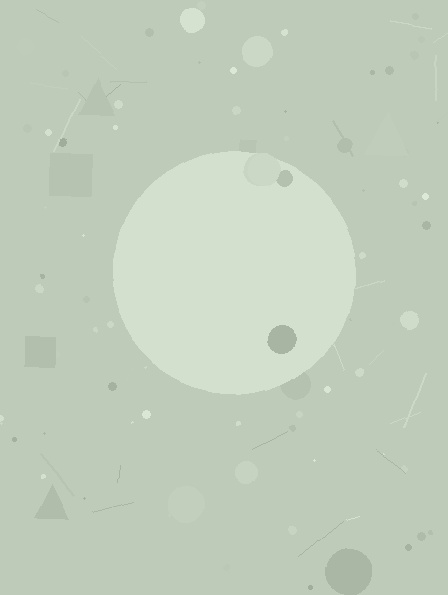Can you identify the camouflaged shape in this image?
The camouflaged shape is a circle.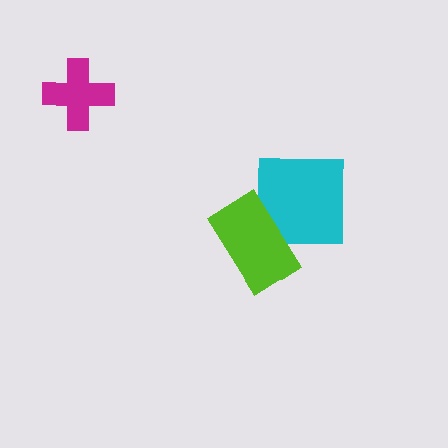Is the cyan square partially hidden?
Yes, it is partially covered by another shape.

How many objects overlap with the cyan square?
1 object overlaps with the cyan square.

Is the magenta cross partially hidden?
No, no other shape covers it.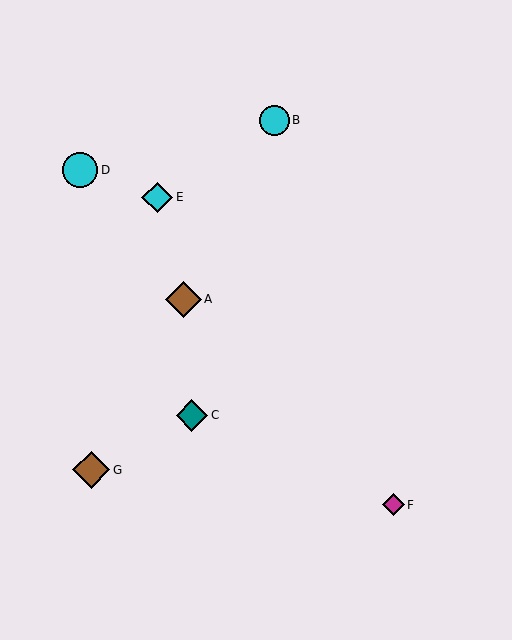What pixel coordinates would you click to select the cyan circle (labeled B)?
Click at (274, 120) to select the cyan circle B.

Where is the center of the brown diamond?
The center of the brown diamond is at (184, 299).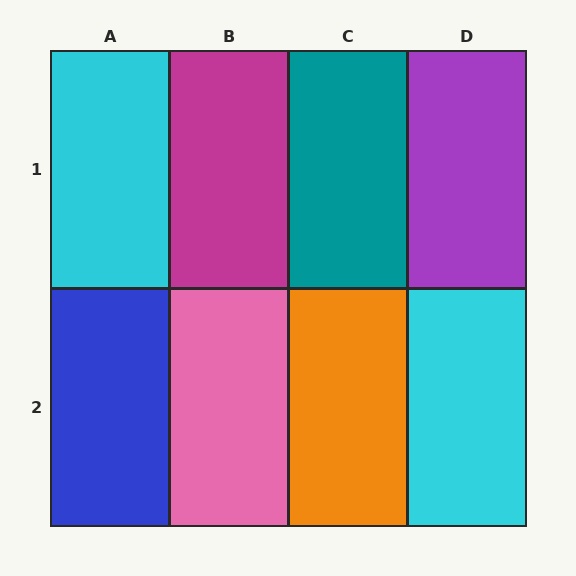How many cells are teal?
1 cell is teal.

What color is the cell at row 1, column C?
Teal.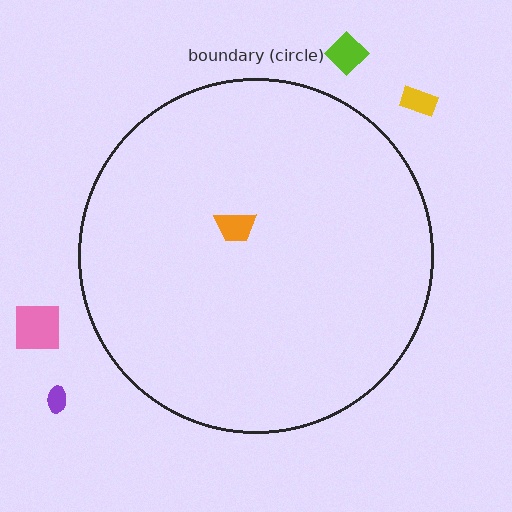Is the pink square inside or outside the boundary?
Outside.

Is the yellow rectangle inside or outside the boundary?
Outside.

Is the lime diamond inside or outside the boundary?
Outside.